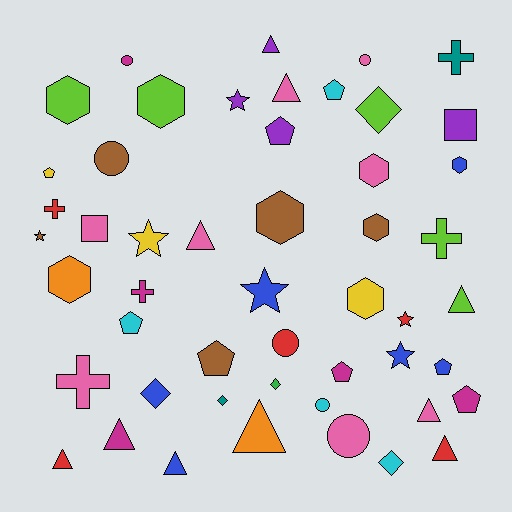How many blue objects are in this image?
There are 6 blue objects.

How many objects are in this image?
There are 50 objects.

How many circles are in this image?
There are 6 circles.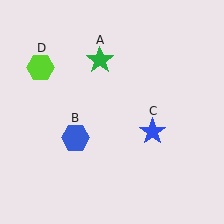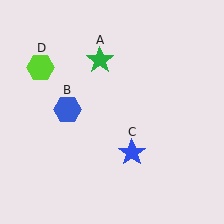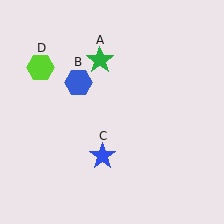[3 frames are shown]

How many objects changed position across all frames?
2 objects changed position: blue hexagon (object B), blue star (object C).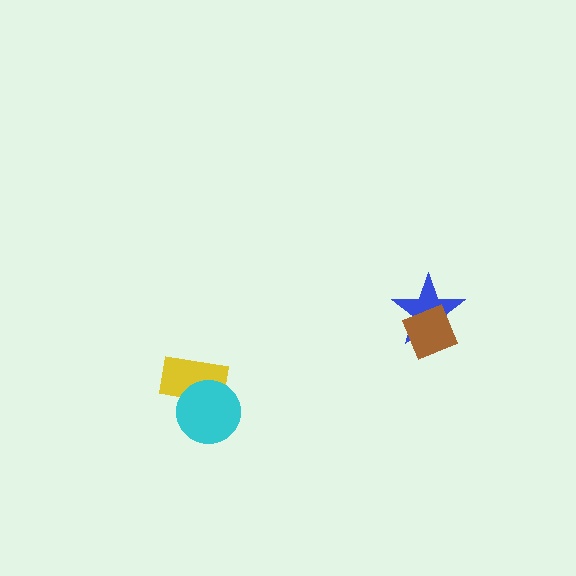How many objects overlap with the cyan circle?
1 object overlaps with the cyan circle.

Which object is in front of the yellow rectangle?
The cyan circle is in front of the yellow rectangle.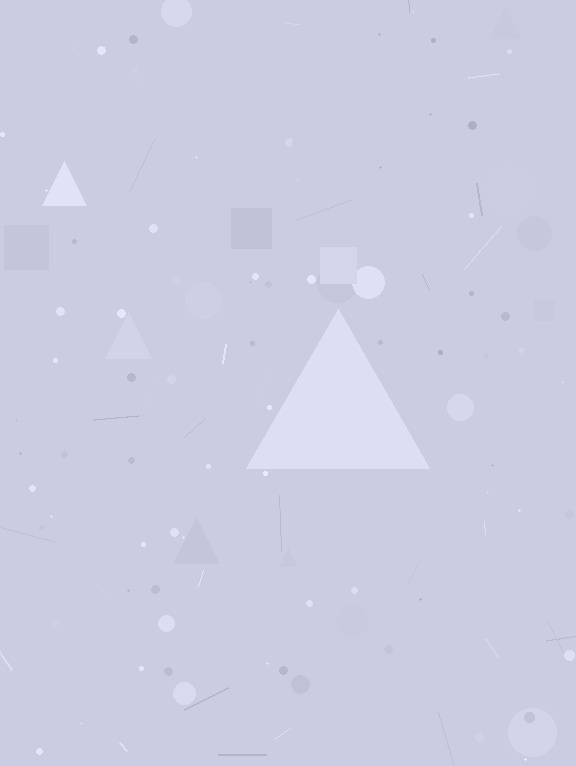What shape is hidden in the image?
A triangle is hidden in the image.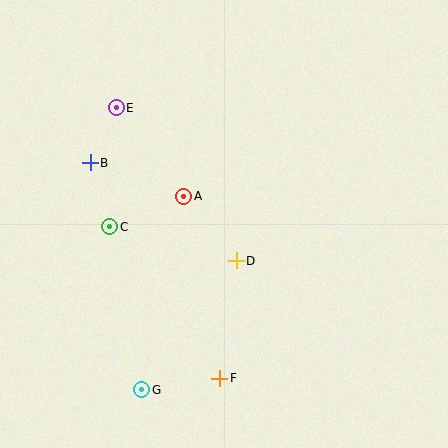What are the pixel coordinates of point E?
Point E is at (116, 108).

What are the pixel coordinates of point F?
Point F is at (220, 378).